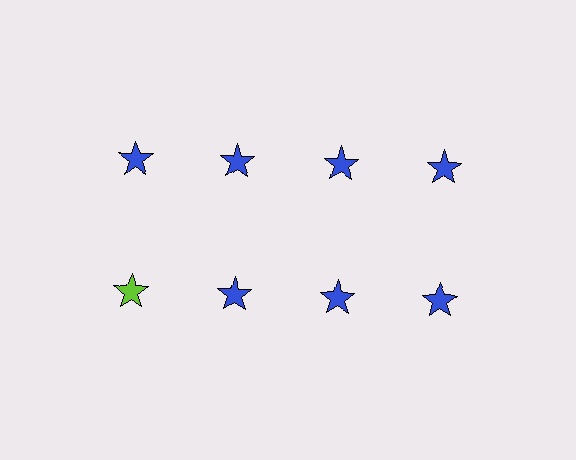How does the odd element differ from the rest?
It has a different color: lime instead of blue.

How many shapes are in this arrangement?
There are 8 shapes arranged in a grid pattern.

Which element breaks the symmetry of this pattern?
The lime star in the second row, leftmost column breaks the symmetry. All other shapes are blue stars.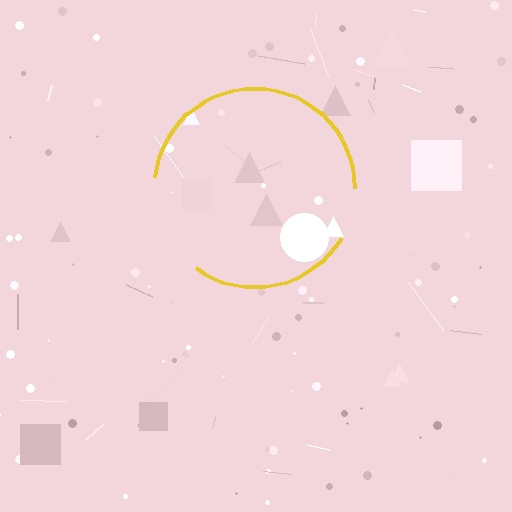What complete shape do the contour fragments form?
The contour fragments form a circle.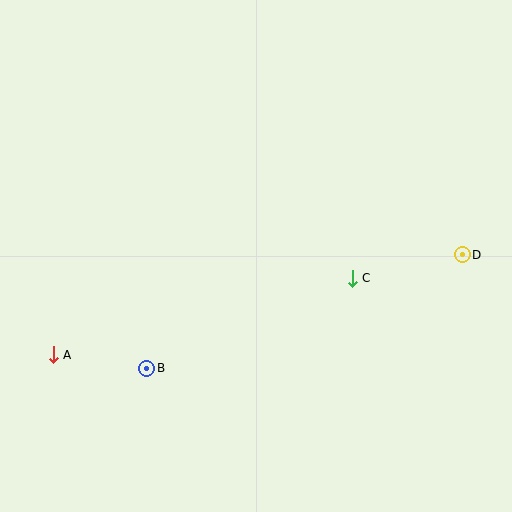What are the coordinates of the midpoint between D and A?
The midpoint between D and A is at (258, 305).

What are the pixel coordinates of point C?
Point C is at (352, 279).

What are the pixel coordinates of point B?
Point B is at (147, 368).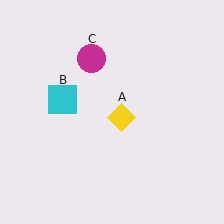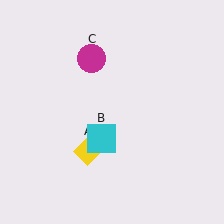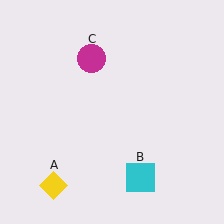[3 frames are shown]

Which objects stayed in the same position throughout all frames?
Magenta circle (object C) remained stationary.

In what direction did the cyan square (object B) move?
The cyan square (object B) moved down and to the right.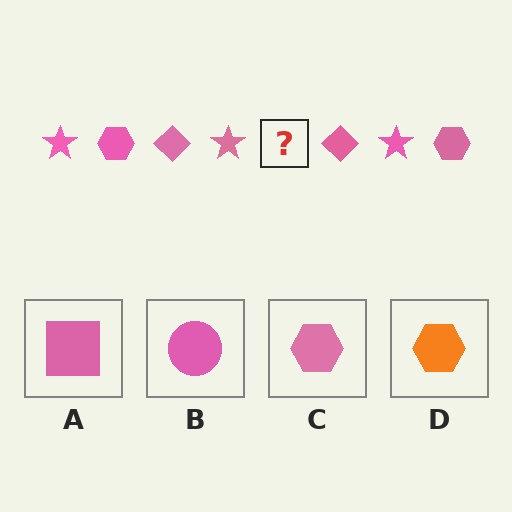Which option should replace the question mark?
Option C.